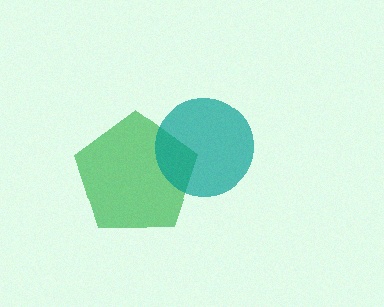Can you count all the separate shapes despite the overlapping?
Yes, there are 2 separate shapes.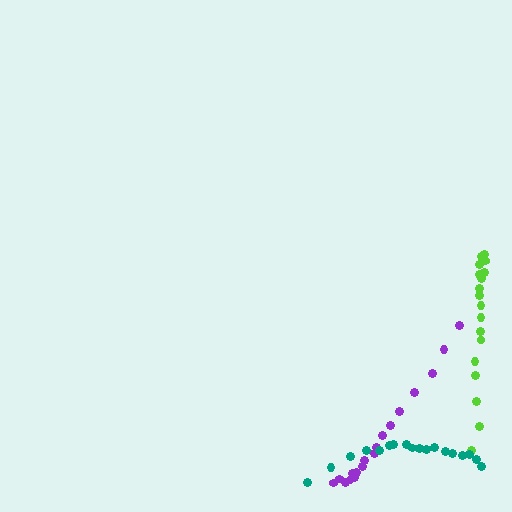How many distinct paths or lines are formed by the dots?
There are 3 distinct paths.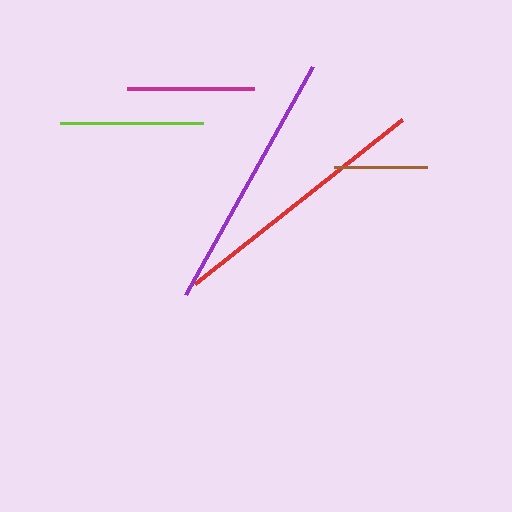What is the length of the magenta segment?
The magenta segment is approximately 126 pixels long.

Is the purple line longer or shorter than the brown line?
The purple line is longer than the brown line.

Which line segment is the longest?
The red line is the longest at approximately 264 pixels.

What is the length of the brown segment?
The brown segment is approximately 92 pixels long.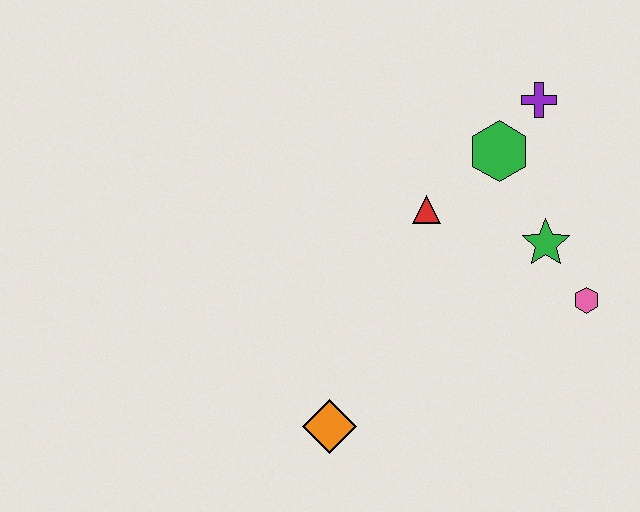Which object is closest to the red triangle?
The green hexagon is closest to the red triangle.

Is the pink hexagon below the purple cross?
Yes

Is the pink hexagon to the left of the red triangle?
No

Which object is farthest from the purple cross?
The orange diamond is farthest from the purple cross.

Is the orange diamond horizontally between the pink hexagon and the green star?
No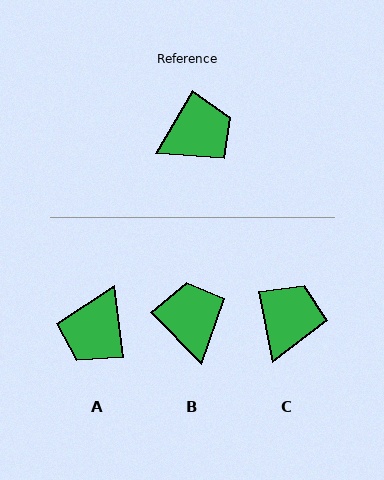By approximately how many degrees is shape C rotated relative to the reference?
Approximately 41 degrees counter-clockwise.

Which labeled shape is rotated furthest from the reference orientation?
A, about 142 degrees away.